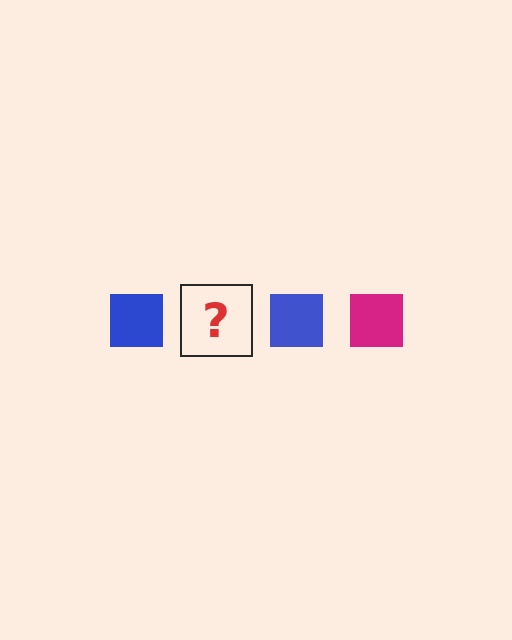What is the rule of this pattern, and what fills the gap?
The rule is that the pattern cycles through blue, magenta squares. The gap should be filled with a magenta square.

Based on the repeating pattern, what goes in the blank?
The blank should be a magenta square.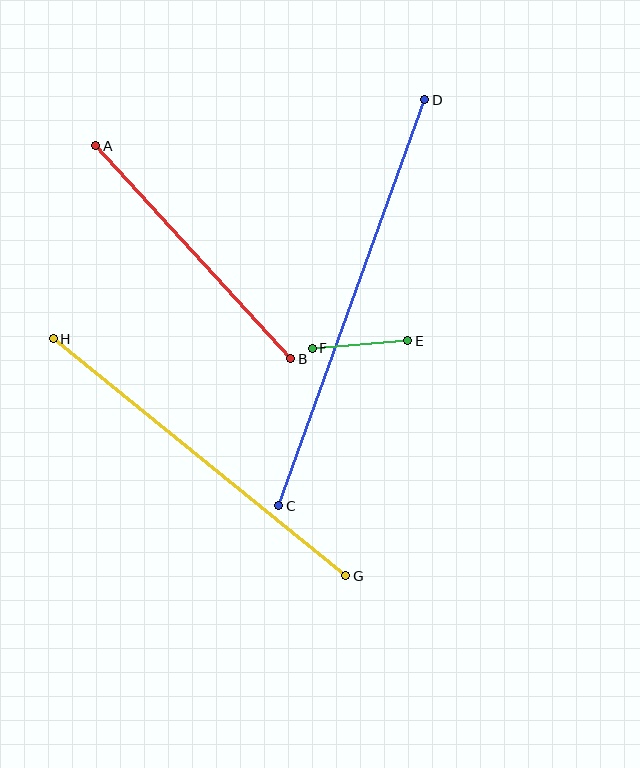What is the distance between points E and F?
The distance is approximately 96 pixels.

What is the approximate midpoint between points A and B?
The midpoint is at approximately (193, 252) pixels.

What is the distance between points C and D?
The distance is approximately 432 pixels.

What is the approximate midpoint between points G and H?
The midpoint is at approximately (199, 457) pixels.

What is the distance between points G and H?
The distance is approximately 376 pixels.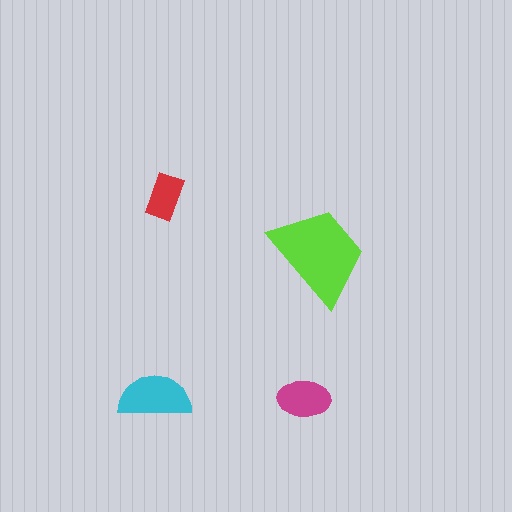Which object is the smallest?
The red rectangle.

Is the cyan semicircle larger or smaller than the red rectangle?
Larger.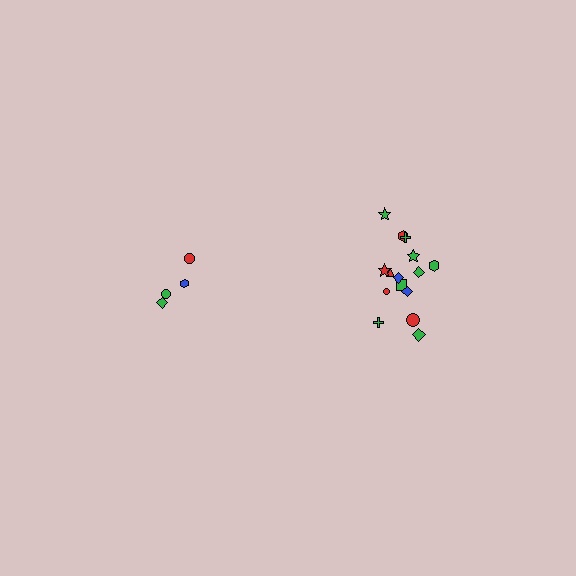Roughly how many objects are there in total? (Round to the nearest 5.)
Roughly 20 objects in total.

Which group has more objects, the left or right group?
The right group.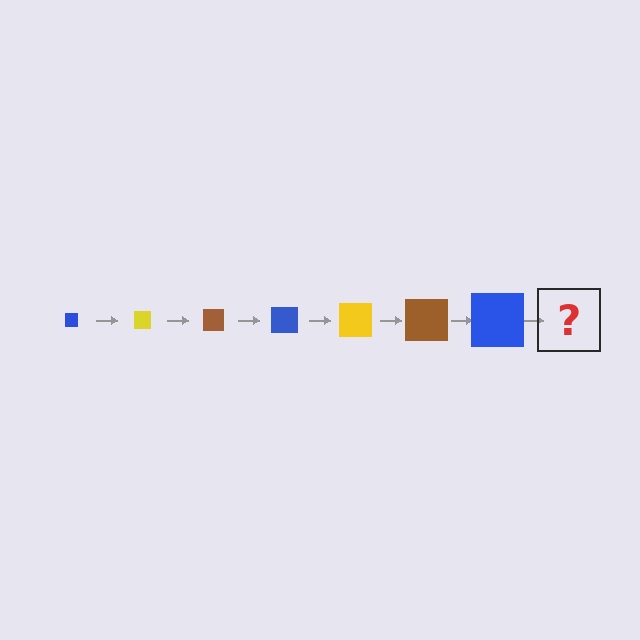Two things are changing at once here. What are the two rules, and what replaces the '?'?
The two rules are that the square grows larger each step and the color cycles through blue, yellow, and brown. The '?' should be a yellow square, larger than the previous one.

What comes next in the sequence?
The next element should be a yellow square, larger than the previous one.